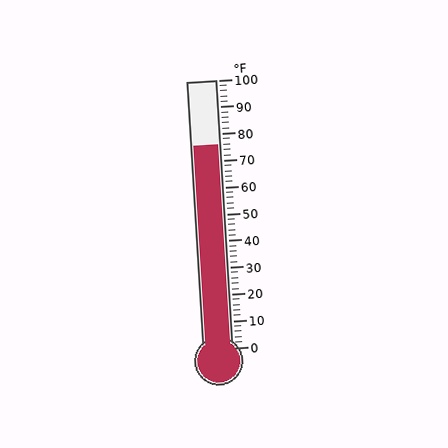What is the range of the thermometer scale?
The thermometer scale ranges from 0°F to 100°F.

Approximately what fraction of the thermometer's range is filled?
The thermometer is filled to approximately 75% of its range.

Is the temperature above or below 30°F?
The temperature is above 30°F.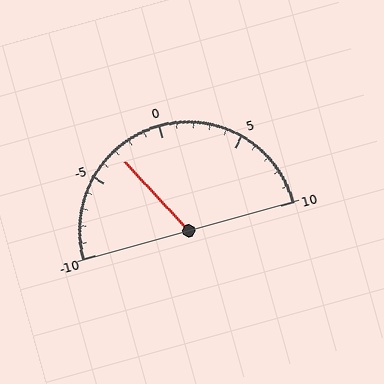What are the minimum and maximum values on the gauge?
The gauge ranges from -10 to 10.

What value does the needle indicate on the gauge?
The needle indicates approximately -3.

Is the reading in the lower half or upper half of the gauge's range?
The reading is in the lower half of the range (-10 to 10).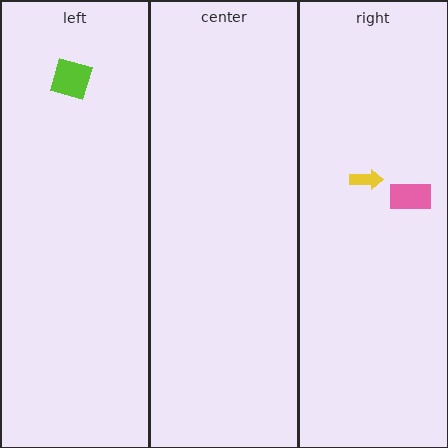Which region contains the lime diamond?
The left region.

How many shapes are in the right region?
2.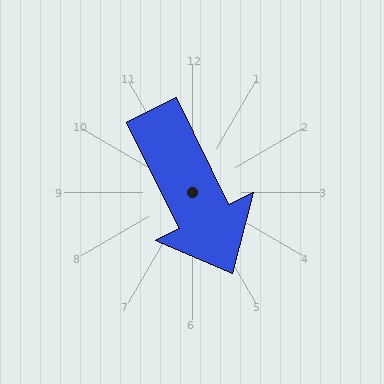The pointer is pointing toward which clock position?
Roughly 5 o'clock.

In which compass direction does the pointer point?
Southeast.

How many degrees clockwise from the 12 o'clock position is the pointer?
Approximately 154 degrees.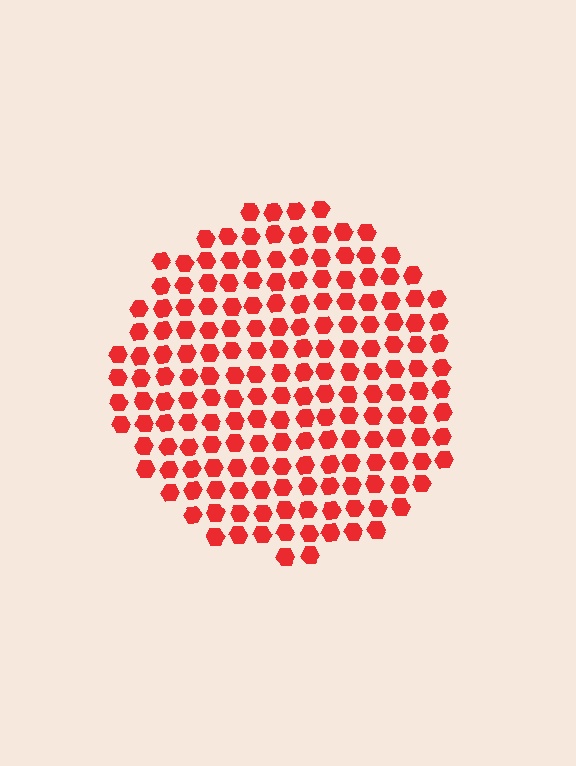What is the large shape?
The large shape is a circle.